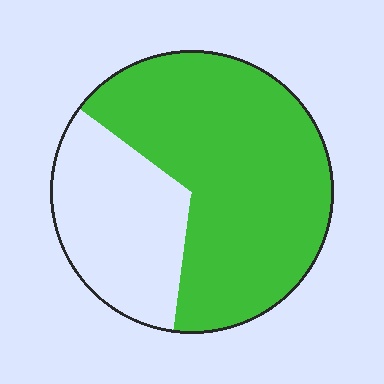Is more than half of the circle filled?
Yes.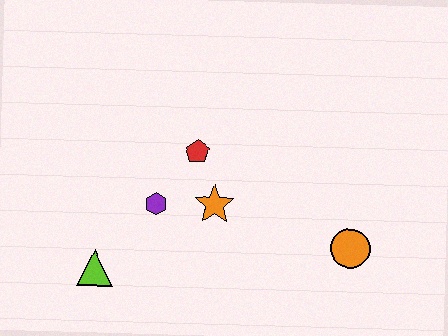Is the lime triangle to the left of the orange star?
Yes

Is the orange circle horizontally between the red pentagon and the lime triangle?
No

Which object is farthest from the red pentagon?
The orange circle is farthest from the red pentagon.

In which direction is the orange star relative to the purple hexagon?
The orange star is to the right of the purple hexagon.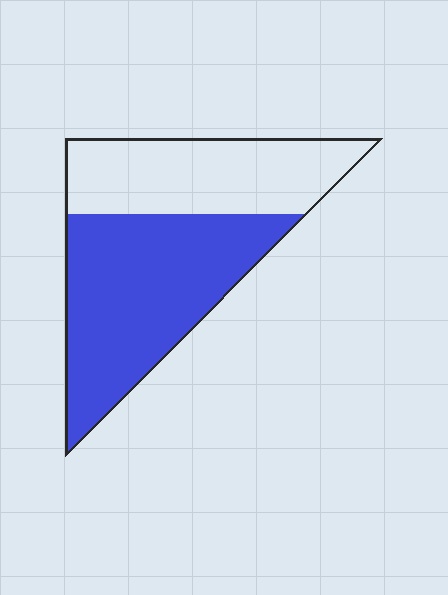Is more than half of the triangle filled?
Yes.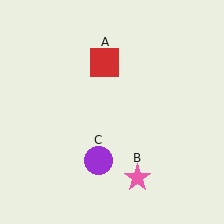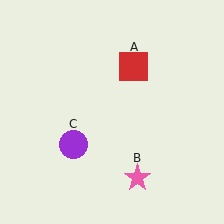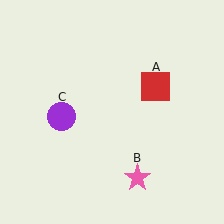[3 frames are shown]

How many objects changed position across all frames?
2 objects changed position: red square (object A), purple circle (object C).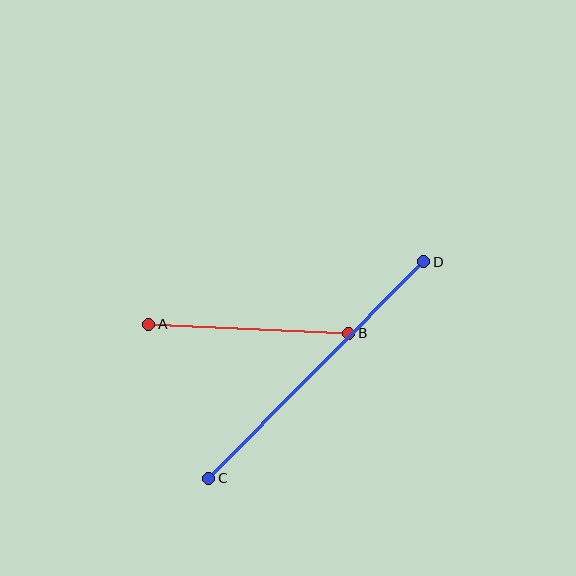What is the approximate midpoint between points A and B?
The midpoint is at approximately (249, 329) pixels.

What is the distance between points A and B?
The distance is approximately 200 pixels.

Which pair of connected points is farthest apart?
Points C and D are farthest apart.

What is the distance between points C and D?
The distance is approximately 305 pixels.